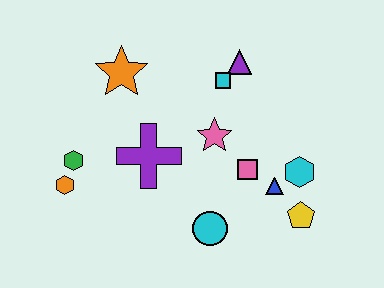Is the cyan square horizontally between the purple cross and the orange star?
No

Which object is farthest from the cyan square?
The orange hexagon is farthest from the cyan square.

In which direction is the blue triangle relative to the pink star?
The blue triangle is to the right of the pink star.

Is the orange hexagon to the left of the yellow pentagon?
Yes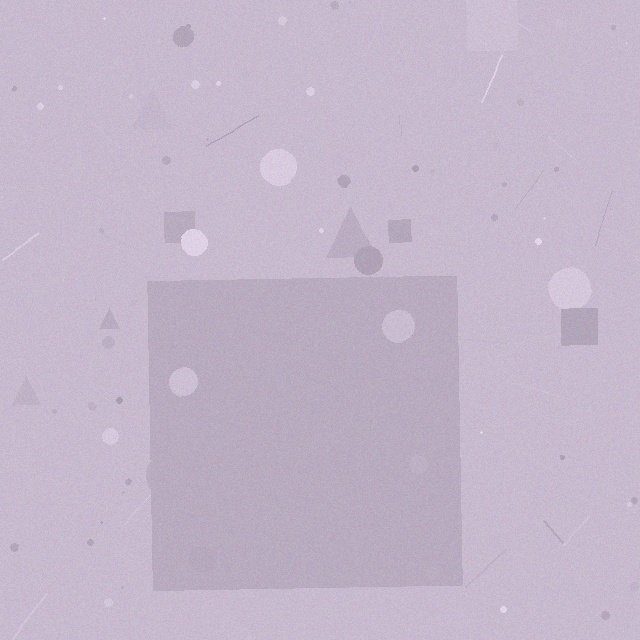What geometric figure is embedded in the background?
A square is embedded in the background.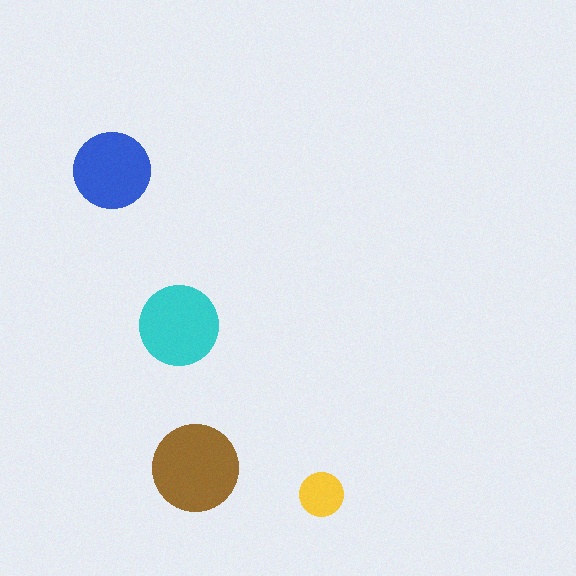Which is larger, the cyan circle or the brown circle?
The brown one.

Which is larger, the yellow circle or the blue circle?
The blue one.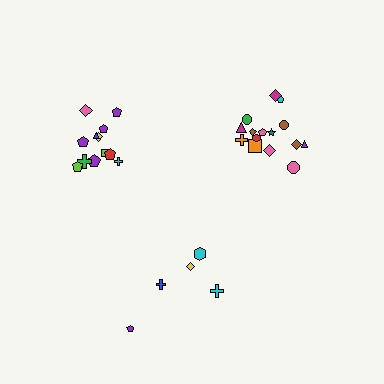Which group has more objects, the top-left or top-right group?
The top-right group.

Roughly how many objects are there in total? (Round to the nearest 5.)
Roughly 30 objects in total.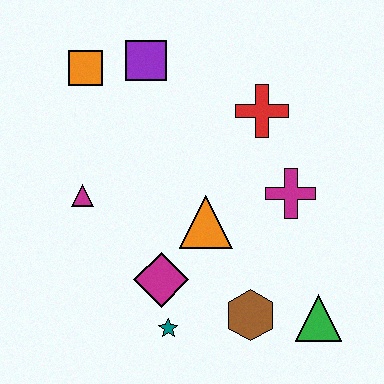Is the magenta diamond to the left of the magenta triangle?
No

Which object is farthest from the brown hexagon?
The orange square is farthest from the brown hexagon.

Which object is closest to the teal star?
The magenta diamond is closest to the teal star.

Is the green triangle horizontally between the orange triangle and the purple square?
No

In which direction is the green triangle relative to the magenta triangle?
The green triangle is to the right of the magenta triangle.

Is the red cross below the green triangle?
No